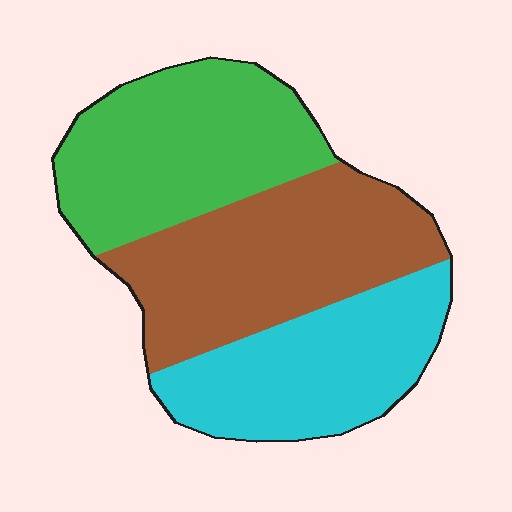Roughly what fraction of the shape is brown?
Brown covers 37% of the shape.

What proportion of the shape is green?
Green takes up about one third (1/3) of the shape.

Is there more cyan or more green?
Green.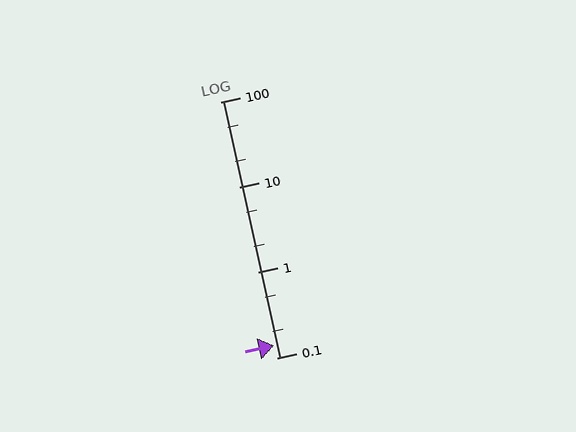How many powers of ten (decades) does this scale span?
The scale spans 3 decades, from 0.1 to 100.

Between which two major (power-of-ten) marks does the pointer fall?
The pointer is between 0.1 and 1.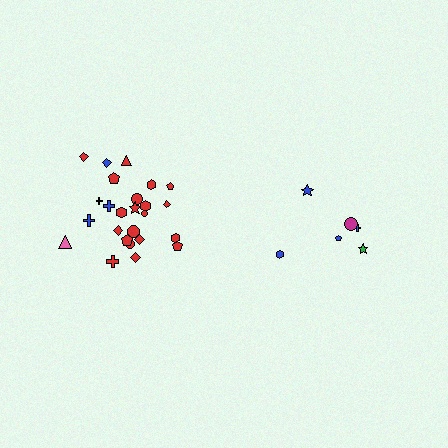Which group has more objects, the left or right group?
The left group.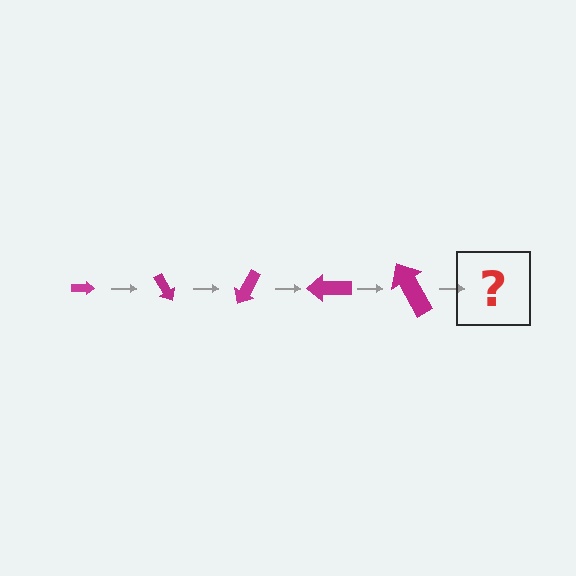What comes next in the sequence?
The next element should be an arrow, larger than the previous one and rotated 300 degrees from the start.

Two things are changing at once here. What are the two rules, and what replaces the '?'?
The two rules are that the arrow grows larger each step and it rotates 60 degrees each step. The '?' should be an arrow, larger than the previous one and rotated 300 degrees from the start.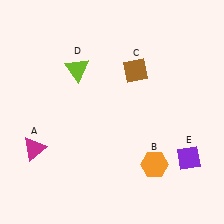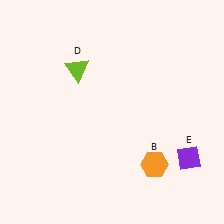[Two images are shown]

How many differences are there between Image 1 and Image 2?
There are 2 differences between the two images.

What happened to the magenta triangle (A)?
The magenta triangle (A) was removed in Image 2. It was in the bottom-left area of Image 1.